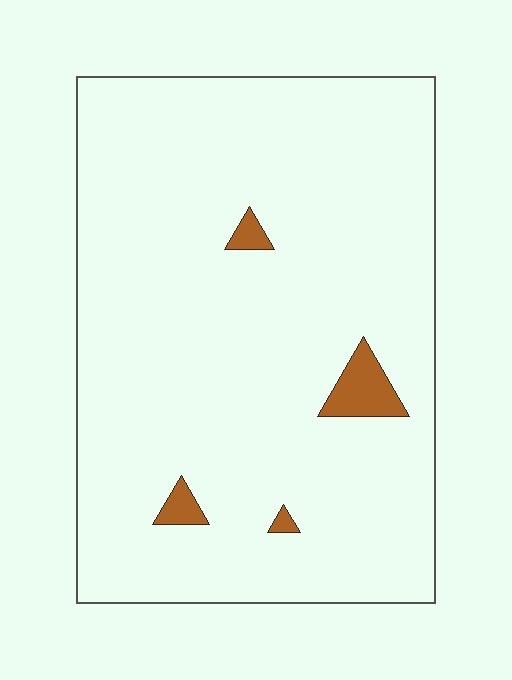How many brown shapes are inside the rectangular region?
4.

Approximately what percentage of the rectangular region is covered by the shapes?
Approximately 5%.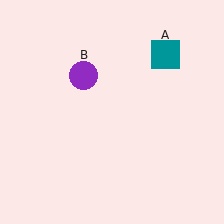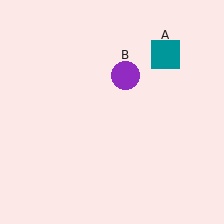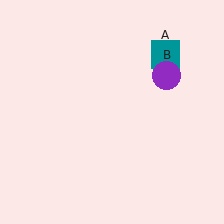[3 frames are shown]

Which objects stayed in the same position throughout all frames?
Teal square (object A) remained stationary.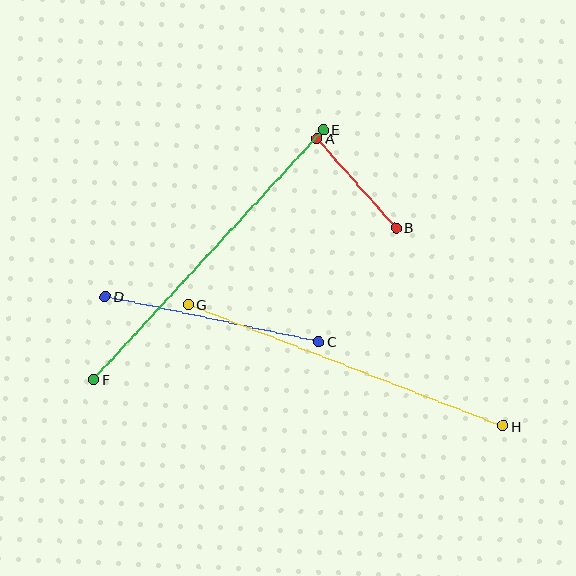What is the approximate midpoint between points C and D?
The midpoint is at approximately (212, 319) pixels.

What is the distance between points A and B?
The distance is approximately 119 pixels.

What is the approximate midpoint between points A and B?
The midpoint is at approximately (356, 183) pixels.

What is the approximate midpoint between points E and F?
The midpoint is at approximately (209, 254) pixels.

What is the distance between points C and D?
The distance is approximately 218 pixels.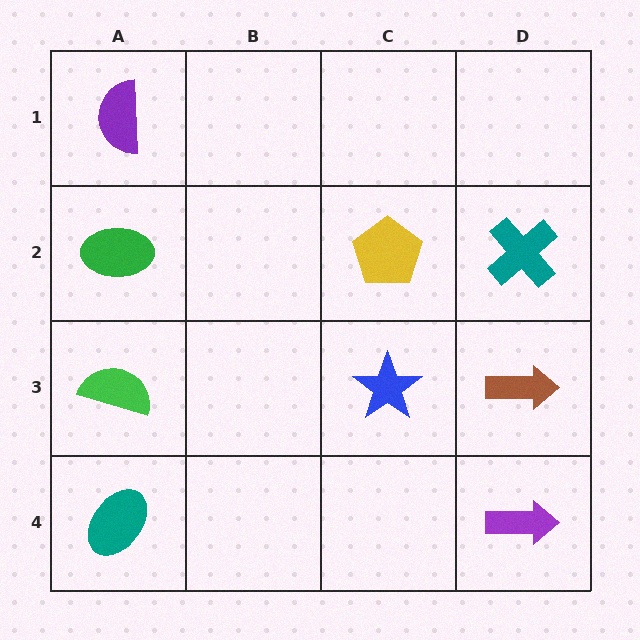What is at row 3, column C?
A blue star.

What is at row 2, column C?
A yellow pentagon.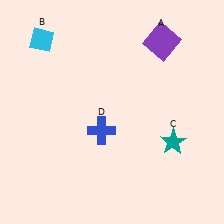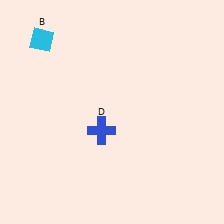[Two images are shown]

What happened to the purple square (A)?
The purple square (A) was removed in Image 2. It was in the top-right area of Image 1.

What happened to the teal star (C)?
The teal star (C) was removed in Image 2. It was in the bottom-right area of Image 1.